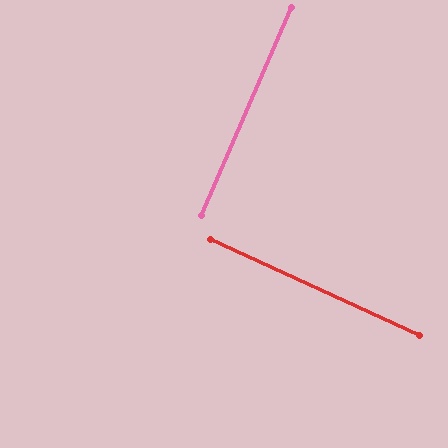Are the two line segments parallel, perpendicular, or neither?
Perpendicular — they meet at approximately 89°.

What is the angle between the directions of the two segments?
Approximately 89 degrees.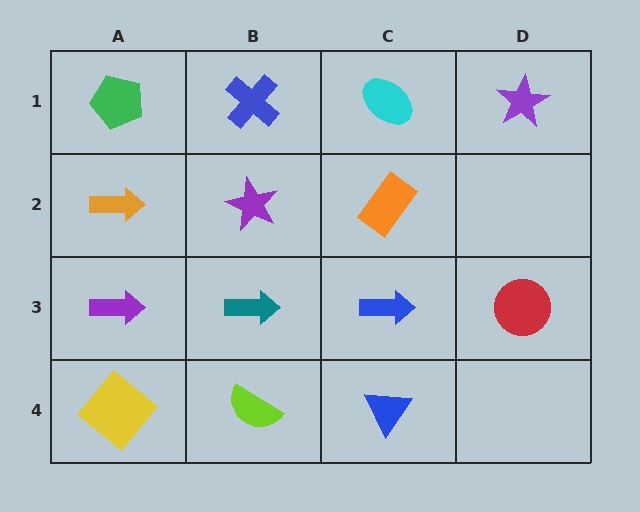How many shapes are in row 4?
3 shapes.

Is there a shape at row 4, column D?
No, that cell is empty.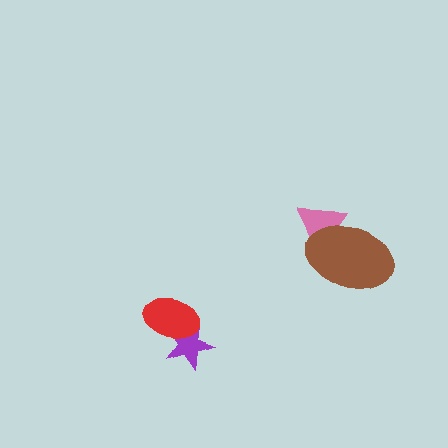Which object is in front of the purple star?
The red ellipse is in front of the purple star.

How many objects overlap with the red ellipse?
1 object overlaps with the red ellipse.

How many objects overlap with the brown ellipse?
1 object overlaps with the brown ellipse.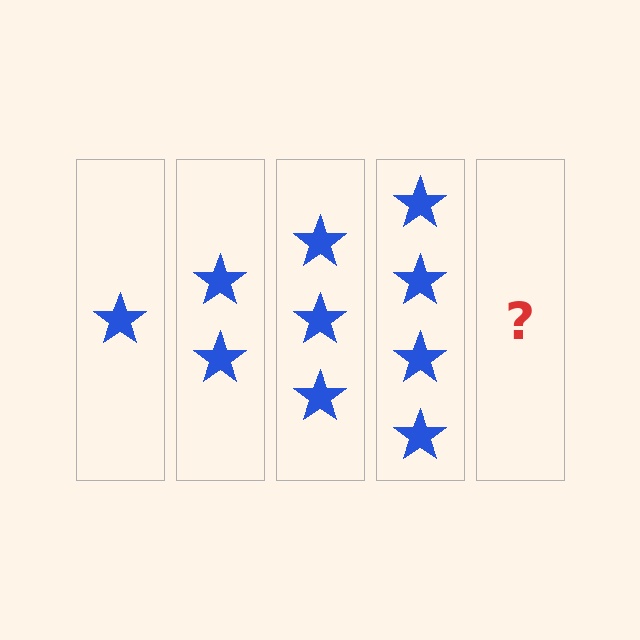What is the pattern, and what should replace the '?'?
The pattern is that each step adds one more star. The '?' should be 5 stars.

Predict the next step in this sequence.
The next step is 5 stars.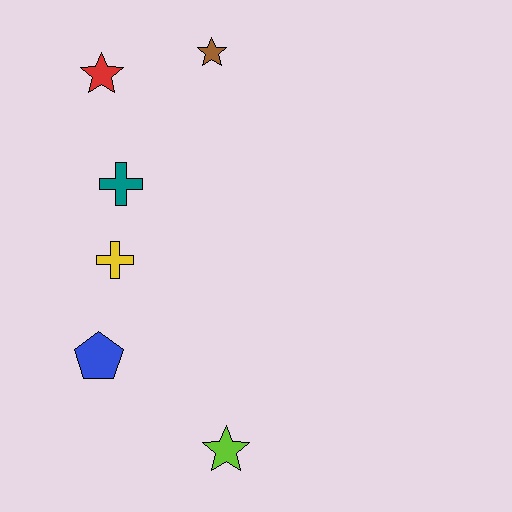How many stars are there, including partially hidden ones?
There are 3 stars.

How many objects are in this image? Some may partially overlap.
There are 6 objects.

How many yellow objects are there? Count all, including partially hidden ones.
There is 1 yellow object.